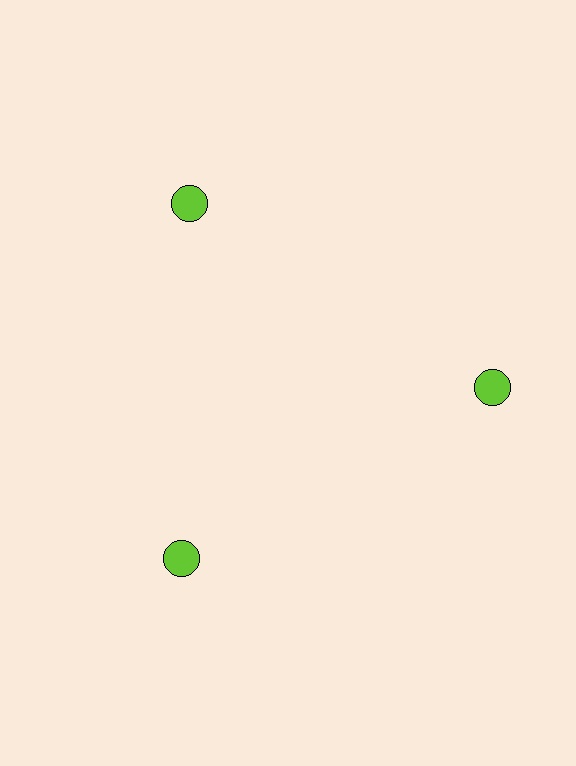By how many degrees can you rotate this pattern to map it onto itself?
The pattern maps onto itself every 120 degrees of rotation.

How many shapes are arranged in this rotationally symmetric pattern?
There are 3 shapes, arranged in 3 groups of 1.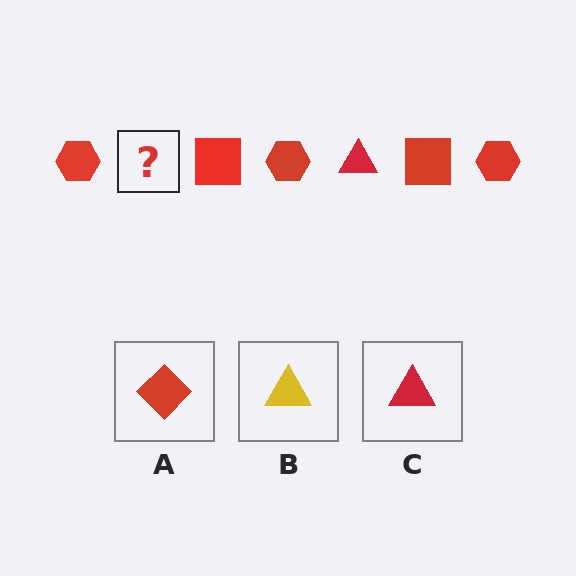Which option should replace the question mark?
Option C.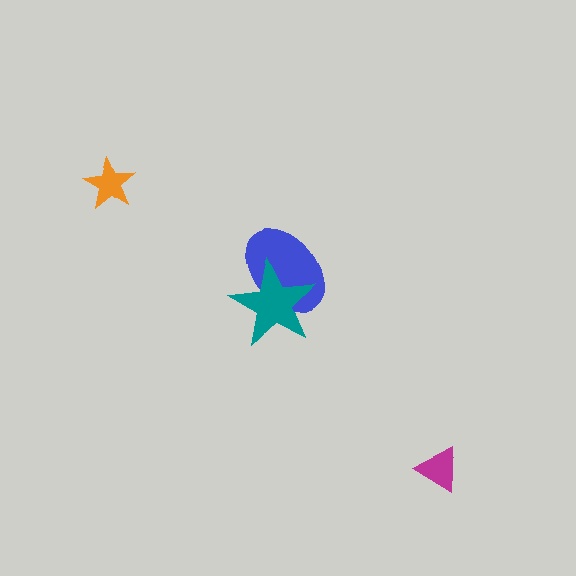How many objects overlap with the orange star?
0 objects overlap with the orange star.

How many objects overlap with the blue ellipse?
1 object overlaps with the blue ellipse.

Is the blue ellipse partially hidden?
Yes, it is partially covered by another shape.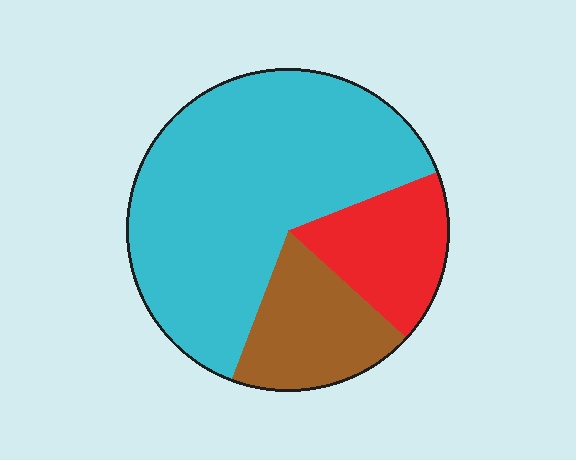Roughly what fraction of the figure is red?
Red takes up about one sixth (1/6) of the figure.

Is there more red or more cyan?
Cyan.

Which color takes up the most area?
Cyan, at roughly 65%.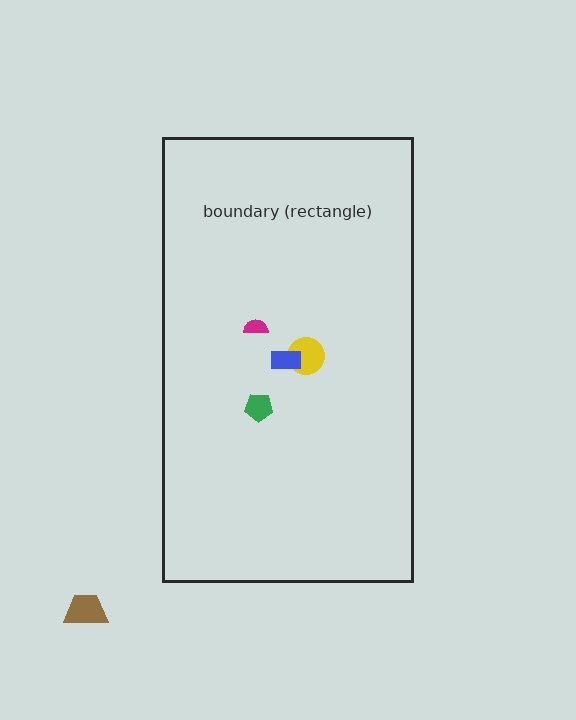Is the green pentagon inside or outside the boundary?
Inside.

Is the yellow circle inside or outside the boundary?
Inside.